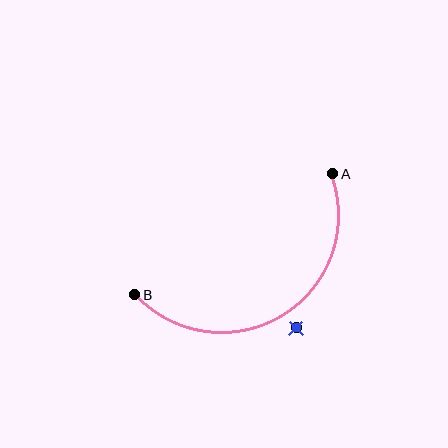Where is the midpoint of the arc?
The arc midpoint is the point on the curve farthest from the straight line joining A and B. It sits below that line.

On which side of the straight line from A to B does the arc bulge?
The arc bulges below the straight line connecting A and B.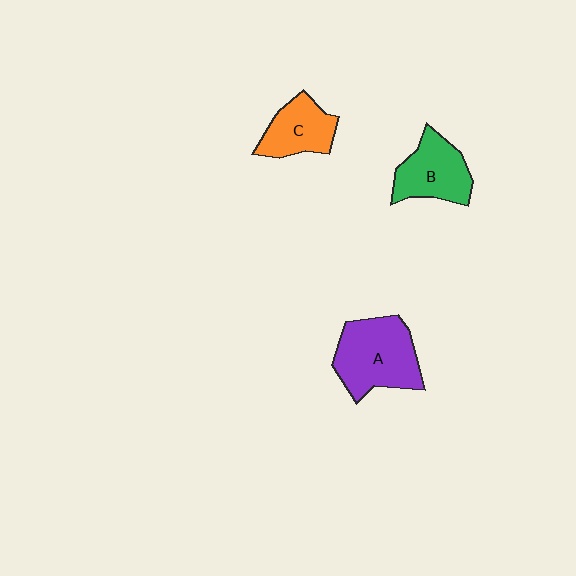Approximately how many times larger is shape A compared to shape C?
Approximately 1.6 times.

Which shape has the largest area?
Shape A (purple).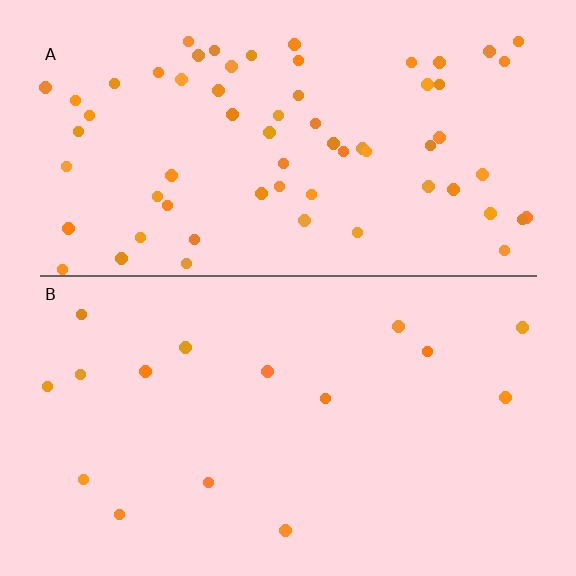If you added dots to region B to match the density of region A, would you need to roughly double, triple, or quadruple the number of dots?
Approximately quadruple.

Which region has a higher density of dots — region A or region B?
A (the top).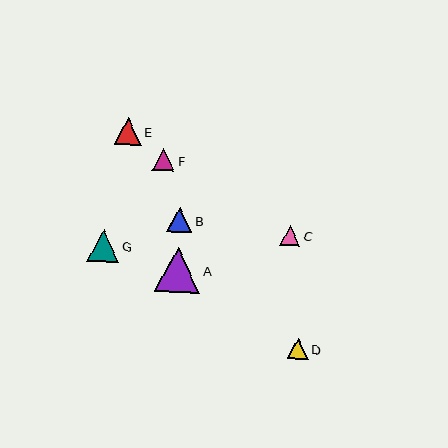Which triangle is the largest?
Triangle A is the largest with a size of approximately 45 pixels.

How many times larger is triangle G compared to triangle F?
Triangle G is approximately 1.4 times the size of triangle F.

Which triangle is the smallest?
Triangle C is the smallest with a size of approximately 20 pixels.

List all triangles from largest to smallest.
From largest to smallest: A, G, E, B, F, D, C.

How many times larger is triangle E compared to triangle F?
Triangle E is approximately 1.2 times the size of triangle F.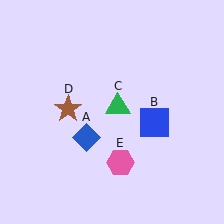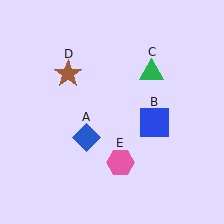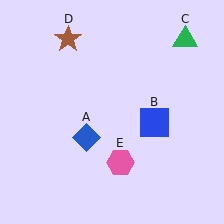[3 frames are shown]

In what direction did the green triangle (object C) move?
The green triangle (object C) moved up and to the right.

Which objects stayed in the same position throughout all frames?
Blue diamond (object A) and blue square (object B) and pink hexagon (object E) remained stationary.